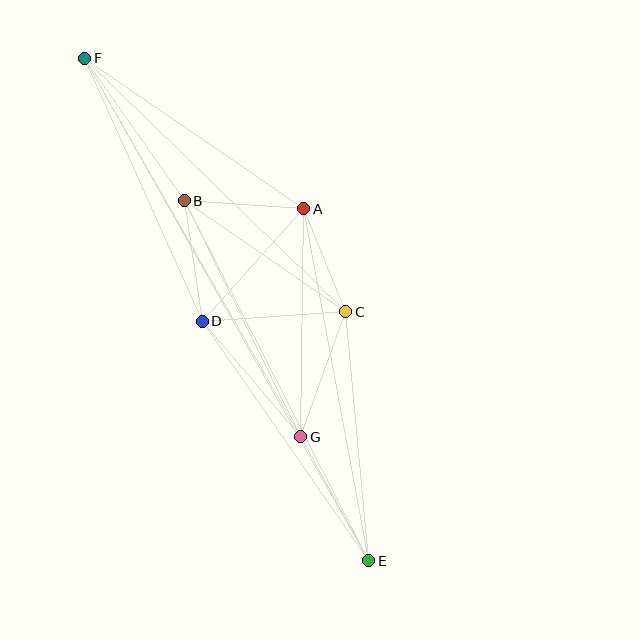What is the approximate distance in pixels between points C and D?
The distance between C and D is approximately 144 pixels.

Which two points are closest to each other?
Points A and C are closest to each other.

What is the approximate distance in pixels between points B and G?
The distance between B and G is approximately 263 pixels.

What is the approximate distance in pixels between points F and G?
The distance between F and G is approximately 436 pixels.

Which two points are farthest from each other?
Points E and F are farthest from each other.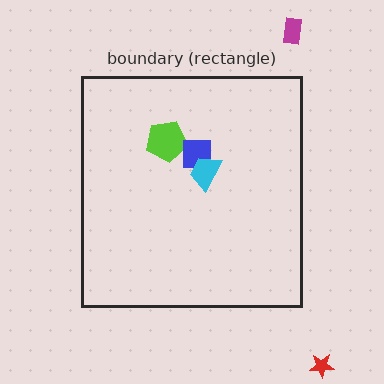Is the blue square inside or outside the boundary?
Inside.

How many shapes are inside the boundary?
3 inside, 2 outside.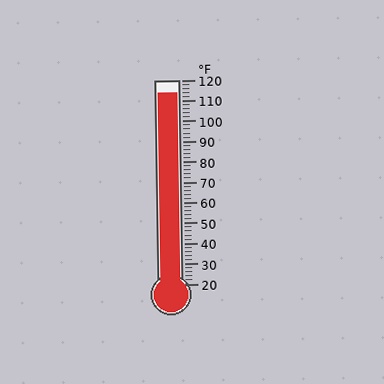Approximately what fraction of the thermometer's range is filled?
The thermometer is filled to approximately 95% of its range.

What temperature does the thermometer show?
The thermometer shows approximately 114°F.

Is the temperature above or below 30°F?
The temperature is above 30°F.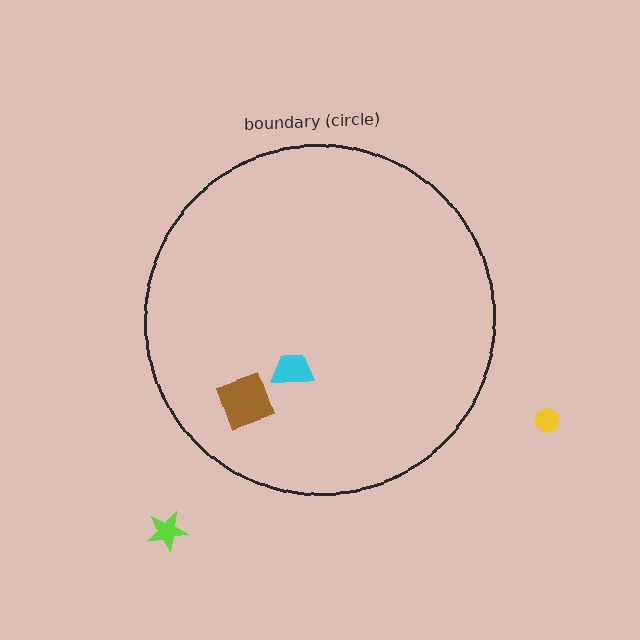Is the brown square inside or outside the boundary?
Inside.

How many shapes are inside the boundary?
2 inside, 2 outside.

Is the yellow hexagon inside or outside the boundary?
Outside.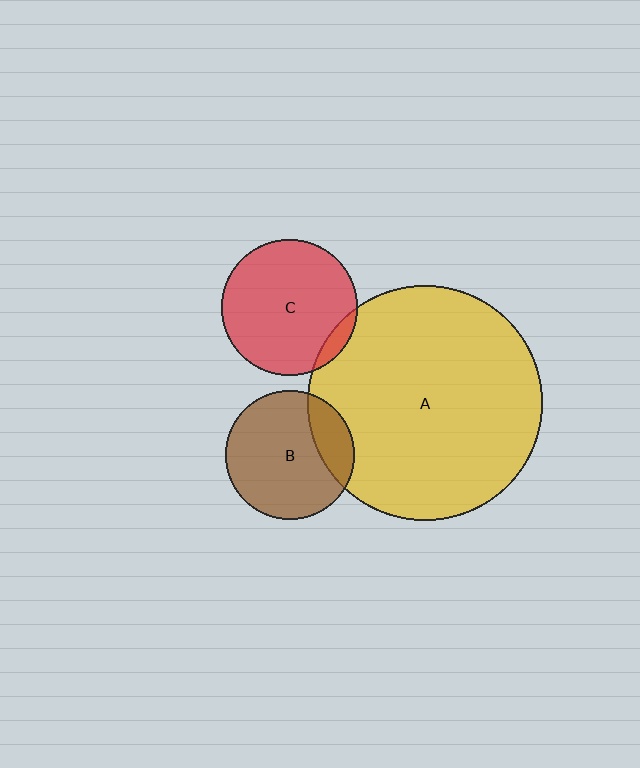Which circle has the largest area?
Circle A (yellow).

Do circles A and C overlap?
Yes.